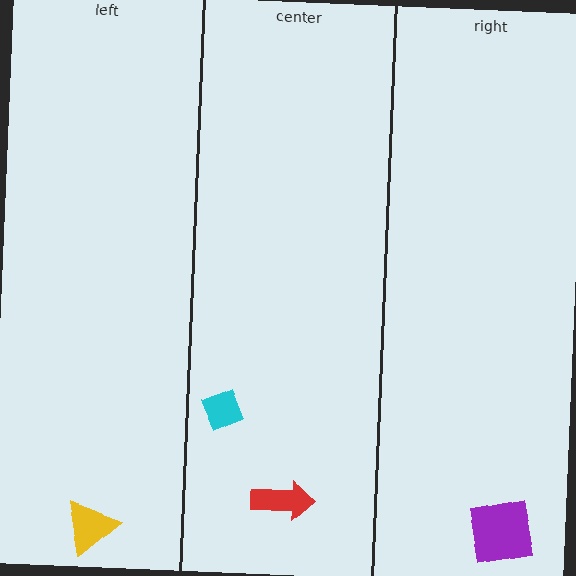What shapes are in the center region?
The cyan diamond, the red arrow.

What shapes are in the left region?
The yellow triangle.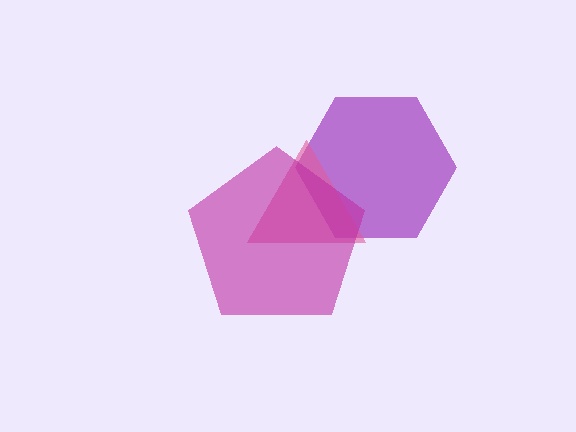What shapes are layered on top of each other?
The layered shapes are: a purple hexagon, a pink triangle, a magenta pentagon.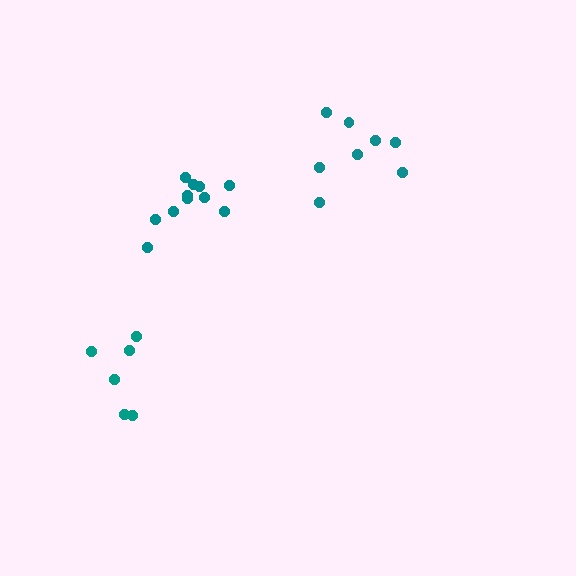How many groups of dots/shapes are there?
There are 3 groups.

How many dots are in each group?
Group 1: 6 dots, Group 2: 11 dots, Group 3: 8 dots (25 total).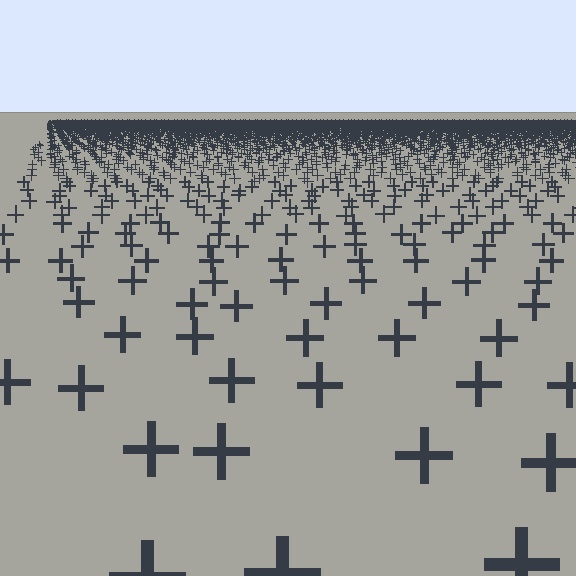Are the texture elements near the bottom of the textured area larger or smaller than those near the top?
Larger. Near the bottom, elements are closer to the viewer and appear at a bigger on-screen size.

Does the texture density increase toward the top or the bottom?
Density increases toward the top.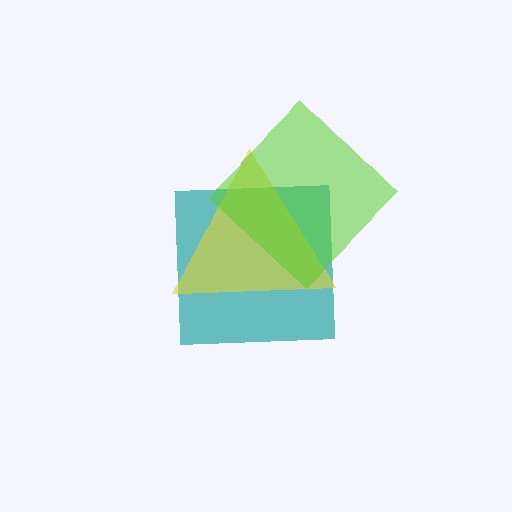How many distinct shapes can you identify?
There are 3 distinct shapes: a teal square, a yellow triangle, a lime diamond.